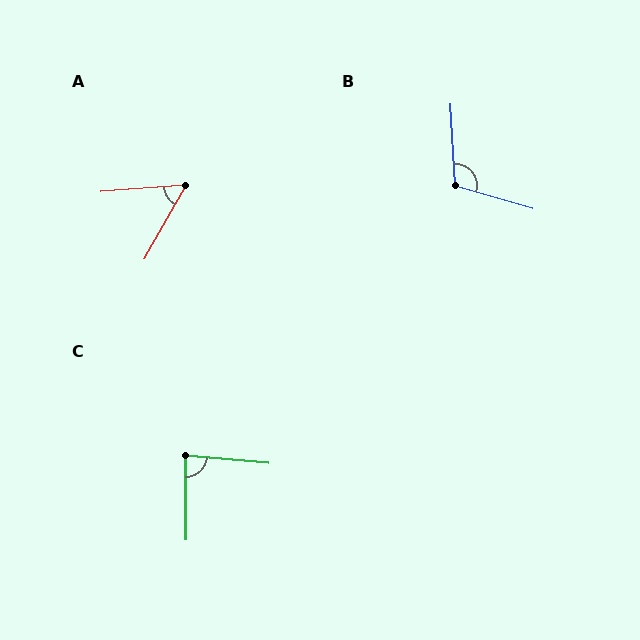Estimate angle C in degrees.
Approximately 84 degrees.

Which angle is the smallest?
A, at approximately 56 degrees.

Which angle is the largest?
B, at approximately 109 degrees.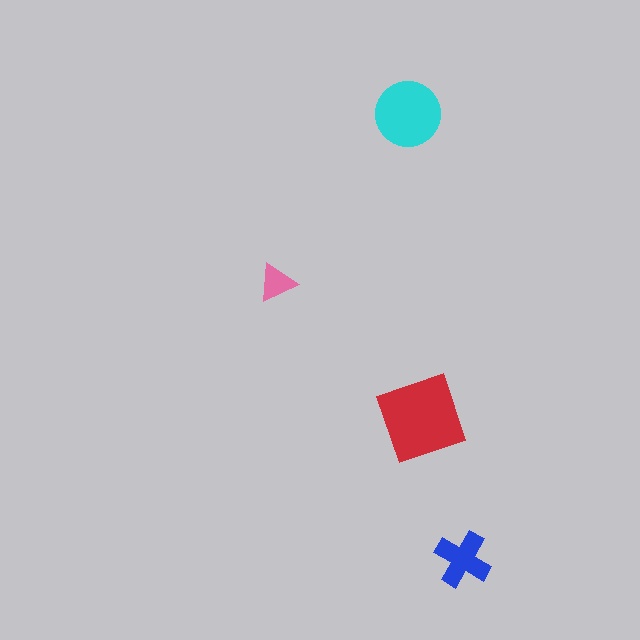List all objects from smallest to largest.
The pink triangle, the blue cross, the cyan circle, the red square.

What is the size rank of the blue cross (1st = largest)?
3rd.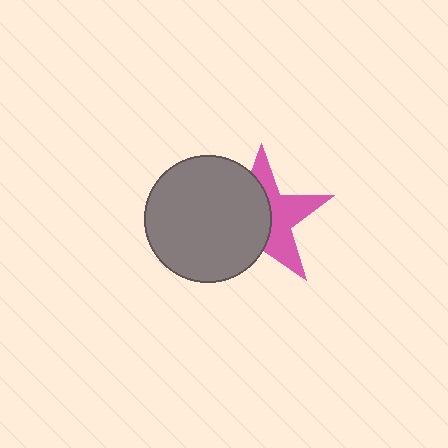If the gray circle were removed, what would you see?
You would see the complete pink star.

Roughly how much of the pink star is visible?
About half of it is visible (roughly 46%).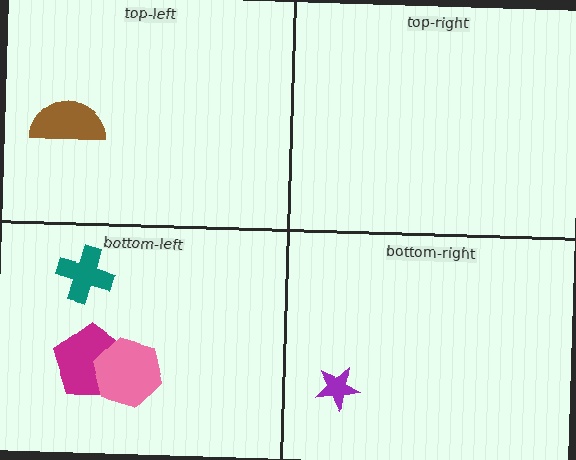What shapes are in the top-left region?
The brown semicircle.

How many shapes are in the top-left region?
1.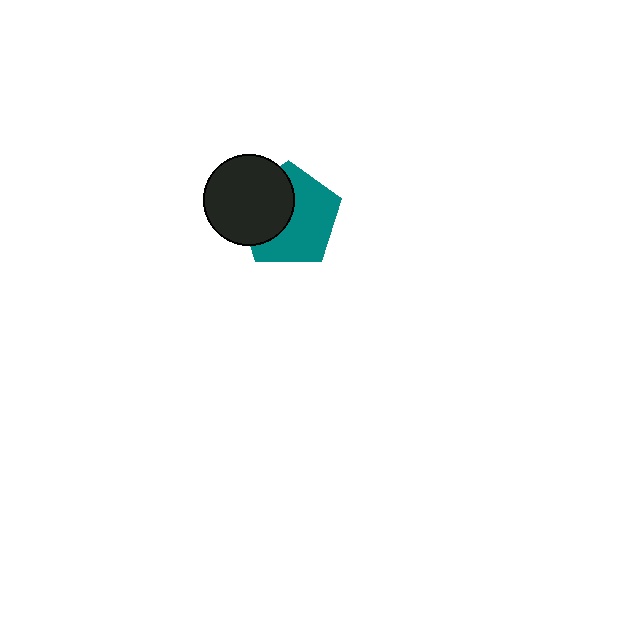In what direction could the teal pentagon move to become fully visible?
The teal pentagon could move right. That would shift it out from behind the black circle entirely.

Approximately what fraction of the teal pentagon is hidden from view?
Roughly 41% of the teal pentagon is hidden behind the black circle.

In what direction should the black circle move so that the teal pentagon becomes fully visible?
The black circle should move left. That is the shortest direction to clear the overlap and leave the teal pentagon fully visible.